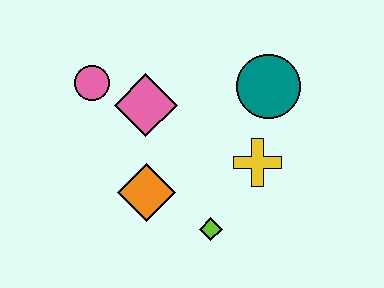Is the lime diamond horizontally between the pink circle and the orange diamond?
No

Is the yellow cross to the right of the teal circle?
No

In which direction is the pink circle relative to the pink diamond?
The pink circle is to the left of the pink diamond.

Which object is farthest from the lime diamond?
The pink circle is farthest from the lime diamond.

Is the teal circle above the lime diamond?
Yes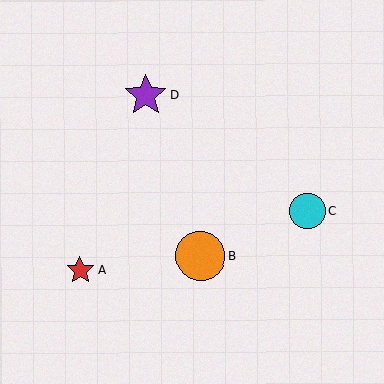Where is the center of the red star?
The center of the red star is at (80, 270).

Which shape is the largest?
The orange circle (labeled B) is the largest.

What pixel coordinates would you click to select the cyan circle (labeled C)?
Click at (308, 211) to select the cyan circle C.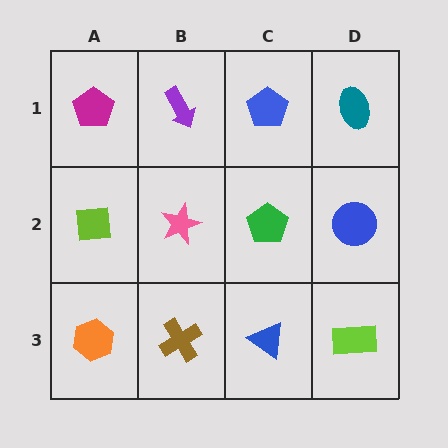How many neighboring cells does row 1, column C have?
3.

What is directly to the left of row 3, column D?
A blue triangle.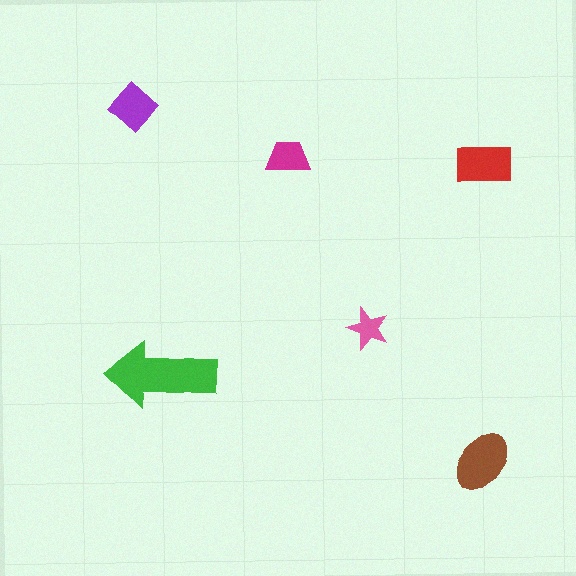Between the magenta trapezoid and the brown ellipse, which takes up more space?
The brown ellipse.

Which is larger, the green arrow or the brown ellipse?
The green arrow.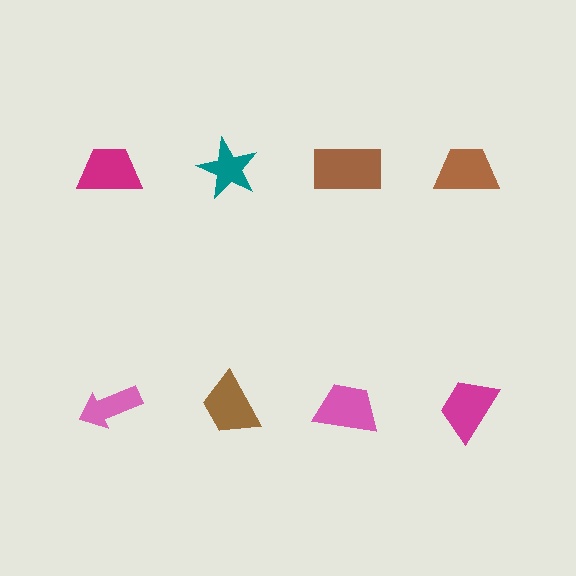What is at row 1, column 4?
A brown trapezoid.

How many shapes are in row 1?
4 shapes.